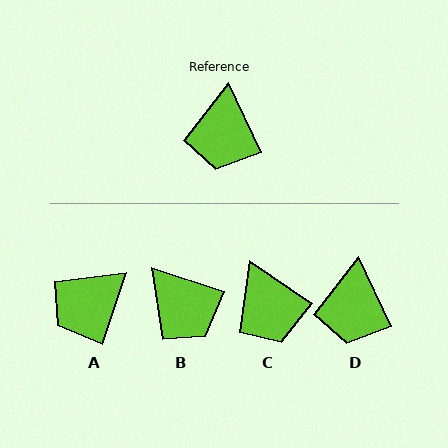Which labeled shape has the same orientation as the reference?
D.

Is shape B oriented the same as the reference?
No, it is off by about 46 degrees.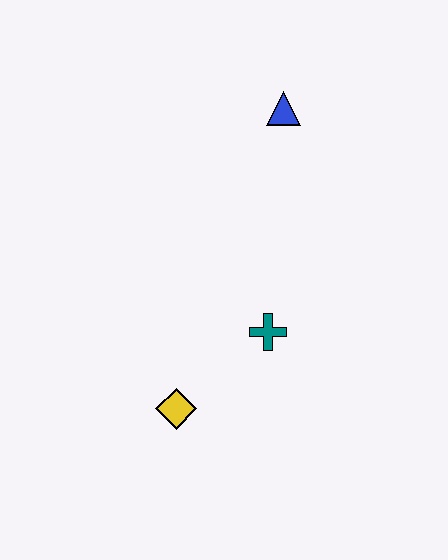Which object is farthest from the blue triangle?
The yellow diamond is farthest from the blue triangle.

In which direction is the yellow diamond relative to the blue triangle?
The yellow diamond is below the blue triangle.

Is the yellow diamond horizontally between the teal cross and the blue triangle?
No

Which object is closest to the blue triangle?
The teal cross is closest to the blue triangle.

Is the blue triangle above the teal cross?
Yes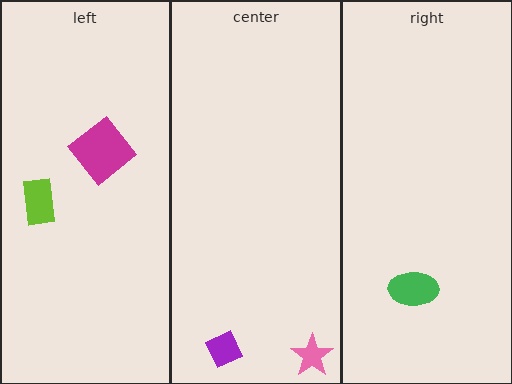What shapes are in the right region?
The green ellipse.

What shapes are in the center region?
The pink star, the purple diamond.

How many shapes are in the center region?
2.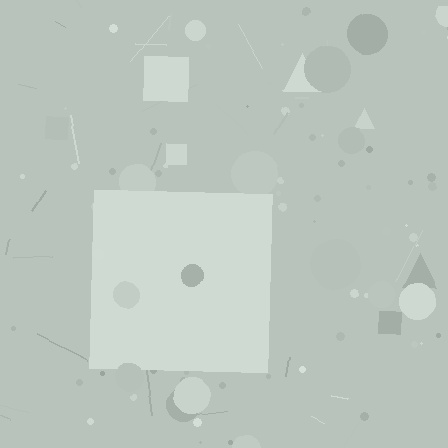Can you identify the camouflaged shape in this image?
The camouflaged shape is a square.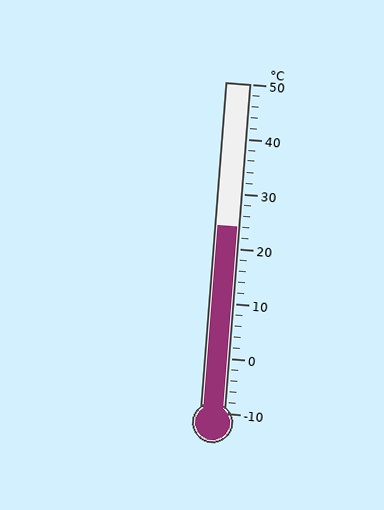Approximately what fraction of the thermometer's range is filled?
The thermometer is filled to approximately 55% of its range.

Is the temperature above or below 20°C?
The temperature is above 20°C.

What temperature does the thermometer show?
The thermometer shows approximately 24°C.